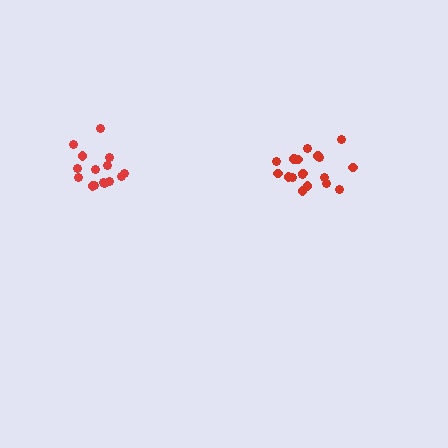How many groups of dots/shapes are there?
There are 2 groups.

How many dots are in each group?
Group 1: 18 dots, Group 2: 15 dots (33 total).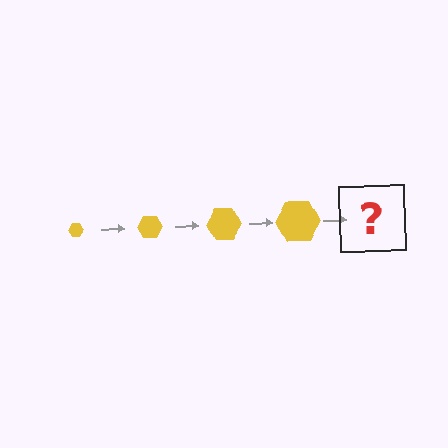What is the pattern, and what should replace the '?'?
The pattern is that the hexagon gets progressively larger each step. The '?' should be a yellow hexagon, larger than the previous one.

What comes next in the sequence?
The next element should be a yellow hexagon, larger than the previous one.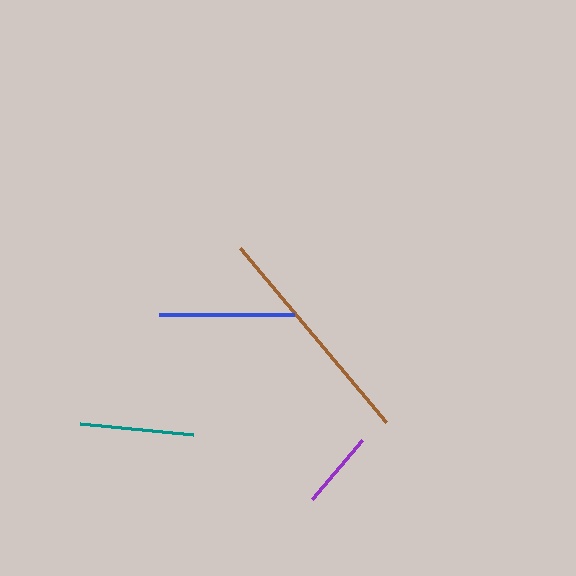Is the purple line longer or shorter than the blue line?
The blue line is longer than the purple line.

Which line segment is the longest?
The brown line is the longest at approximately 227 pixels.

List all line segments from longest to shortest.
From longest to shortest: brown, blue, teal, purple.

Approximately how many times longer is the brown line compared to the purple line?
The brown line is approximately 2.9 times the length of the purple line.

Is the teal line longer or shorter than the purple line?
The teal line is longer than the purple line.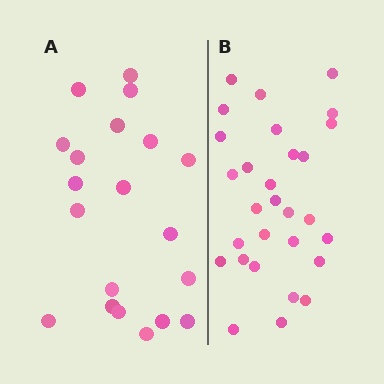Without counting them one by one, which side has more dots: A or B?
Region B (the right region) has more dots.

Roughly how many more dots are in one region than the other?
Region B has roughly 8 or so more dots than region A.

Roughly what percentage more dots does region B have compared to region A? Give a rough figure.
About 45% more.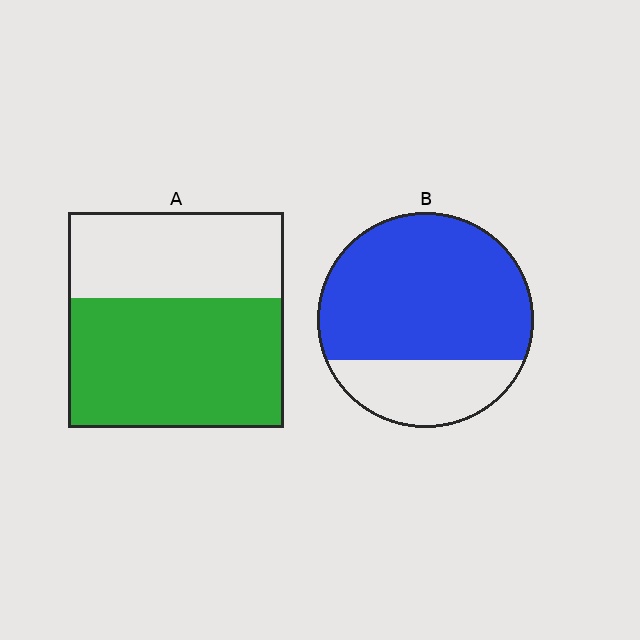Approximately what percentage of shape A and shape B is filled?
A is approximately 60% and B is approximately 75%.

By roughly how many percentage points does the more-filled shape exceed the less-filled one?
By roughly 15 percentage points (B over A).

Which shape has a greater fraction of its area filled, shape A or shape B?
Shape B.